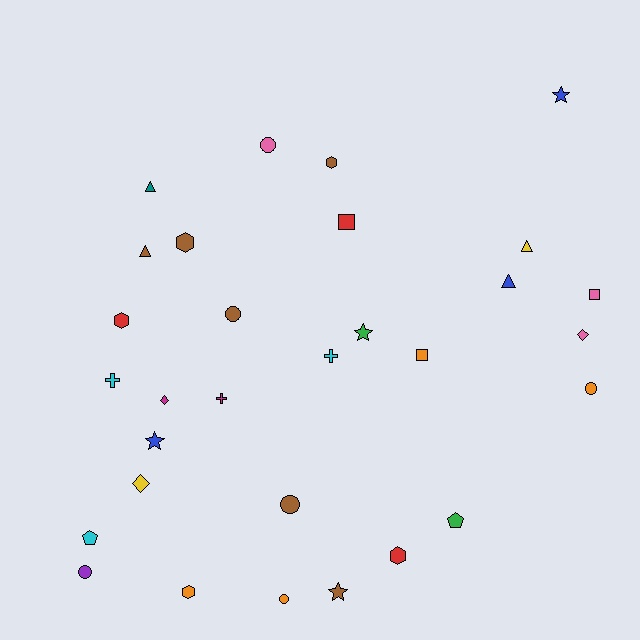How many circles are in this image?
There are 6 circles.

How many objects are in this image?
There are 30 objects.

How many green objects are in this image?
There are 2 green objects.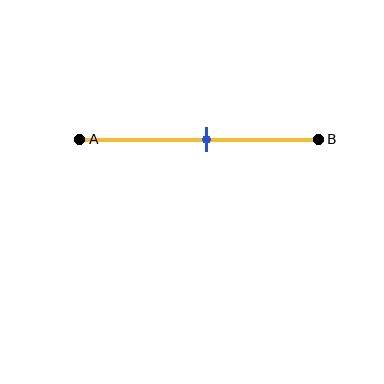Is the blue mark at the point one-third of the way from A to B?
No, the mark is at about 55% from A, not at the 33% one-third point.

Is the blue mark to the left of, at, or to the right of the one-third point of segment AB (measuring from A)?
The blue mark is to the right of the one-third point of segment AB.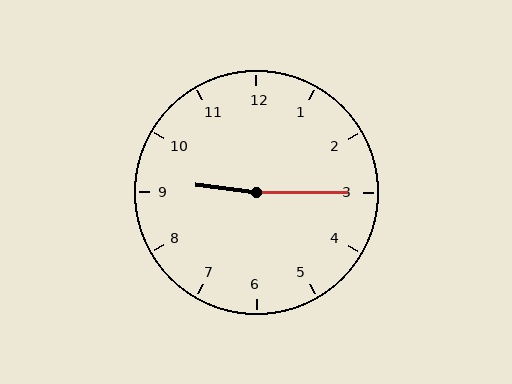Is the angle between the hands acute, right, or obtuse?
It is obtuse.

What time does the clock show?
9:15.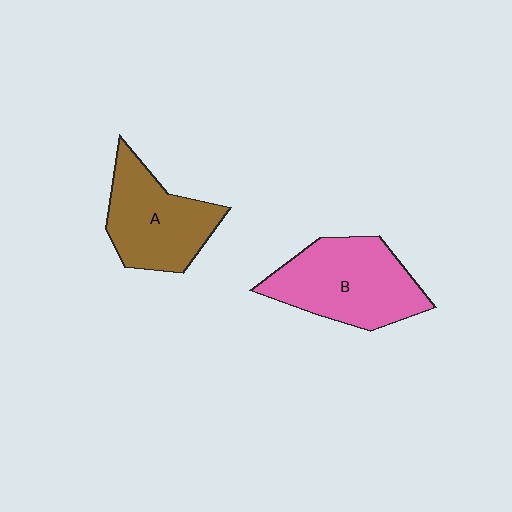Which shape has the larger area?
Shape B (pink).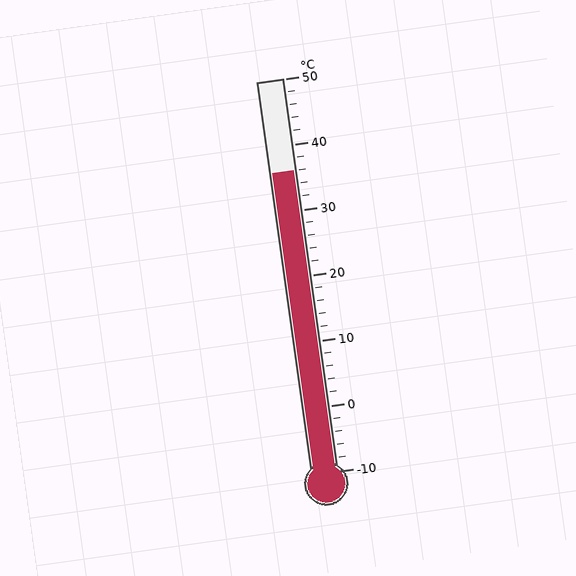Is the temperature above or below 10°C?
The temperature is above 10°C.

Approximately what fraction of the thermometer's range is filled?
The thermometer is filled to approximately 75% of its range.